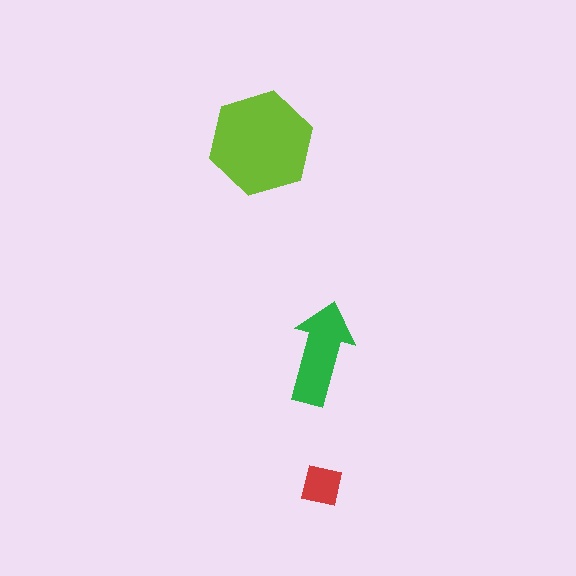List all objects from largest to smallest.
The lime hexagon, the green arrow, the red square.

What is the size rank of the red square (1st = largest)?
3rd.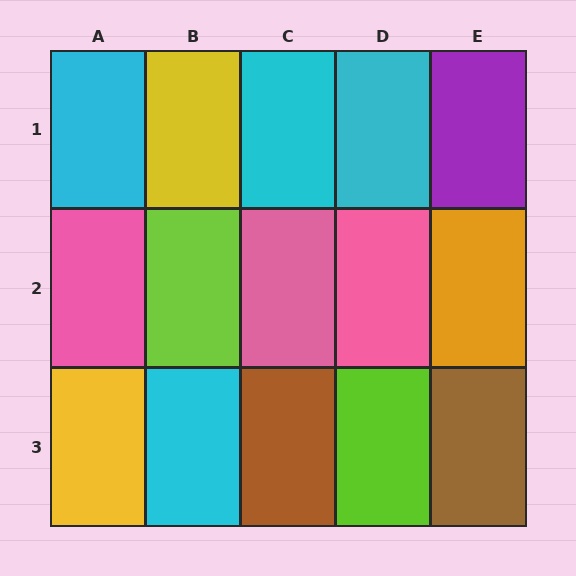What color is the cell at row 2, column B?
Lime.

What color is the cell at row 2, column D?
Pink.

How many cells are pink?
3 cells are pink.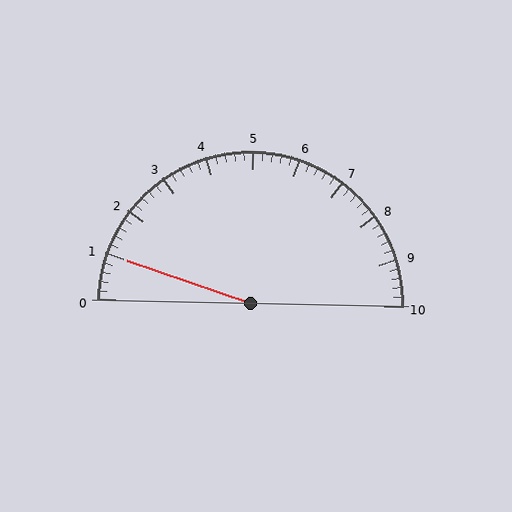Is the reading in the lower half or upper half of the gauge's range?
The reading is in the lower half of the range (0 to 10).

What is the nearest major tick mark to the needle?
The nearest major tick mark is 1.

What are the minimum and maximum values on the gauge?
The gauge ranges from 0 to 10.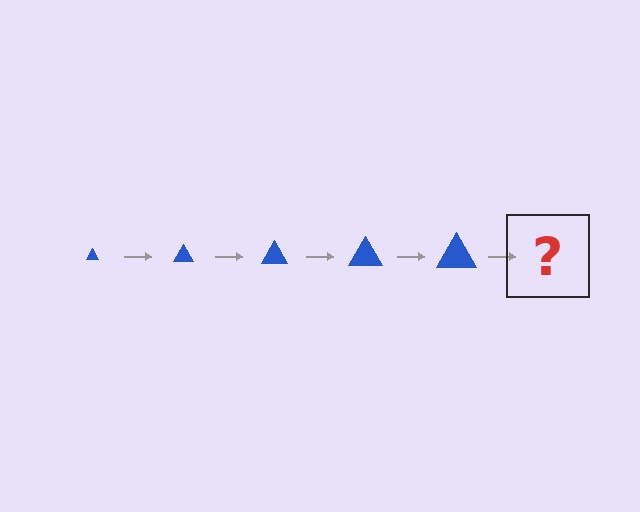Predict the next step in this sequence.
The next step is a blue triangle, larger than the previous one.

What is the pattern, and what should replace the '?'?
The pattern is that the triangle gets progressively larger each step. The '?' should be a blue triangle, larger than the previous one.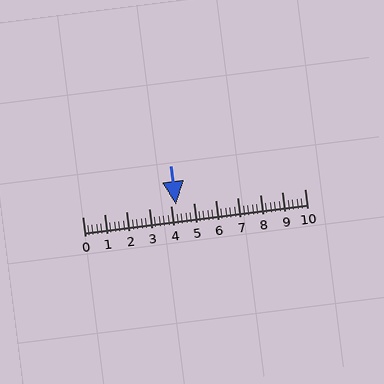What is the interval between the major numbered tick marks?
The major tick marks are spaced 1 units apart.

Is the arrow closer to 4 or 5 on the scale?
The arrow is closer to 4.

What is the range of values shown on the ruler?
The ruler shows values from 0 to 10.